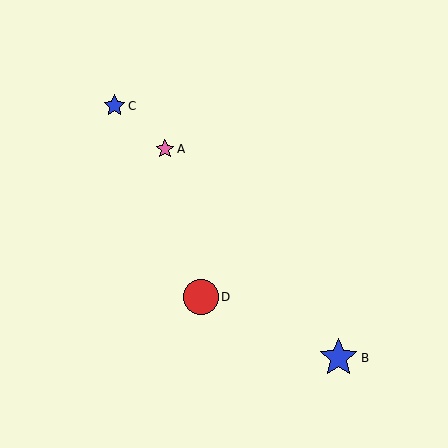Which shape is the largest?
The blue star (labeled B) is the largest.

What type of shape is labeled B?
Shape B is a blue star.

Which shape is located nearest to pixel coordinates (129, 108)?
The blue star (labeled C) at (114, 106) is nearest to that location.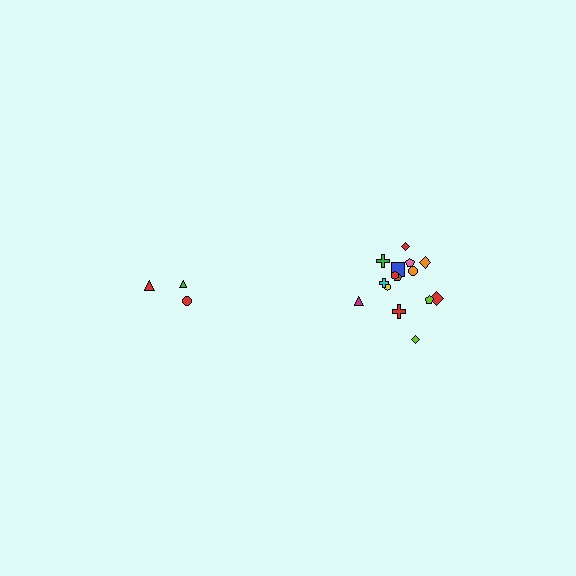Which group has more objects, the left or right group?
The right group.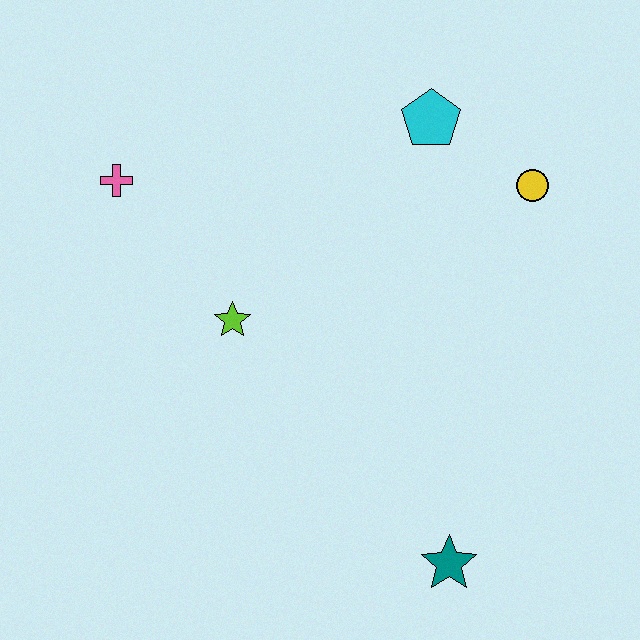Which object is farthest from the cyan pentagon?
The teal star is farthest from the cyan pentagon.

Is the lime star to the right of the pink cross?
Yes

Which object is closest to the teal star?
The lime star is closest to the teal star.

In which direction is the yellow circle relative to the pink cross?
The yellow circle is to the right of the pink cross.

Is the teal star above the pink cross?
No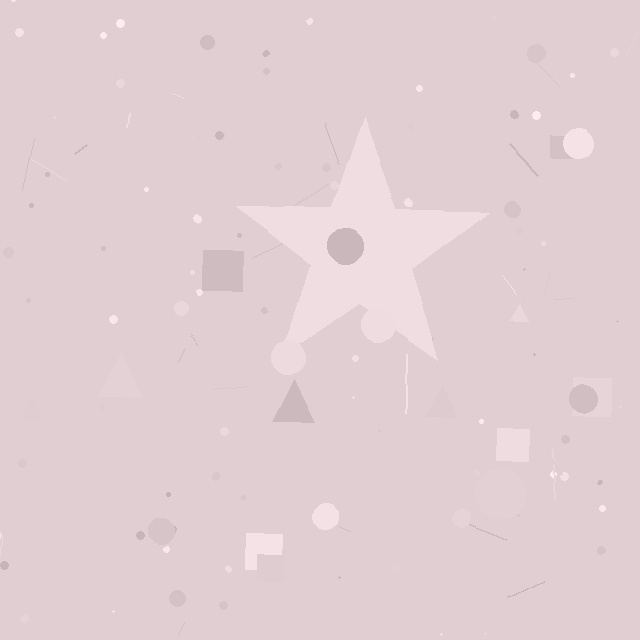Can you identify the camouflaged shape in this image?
The camouflaged shape is a star.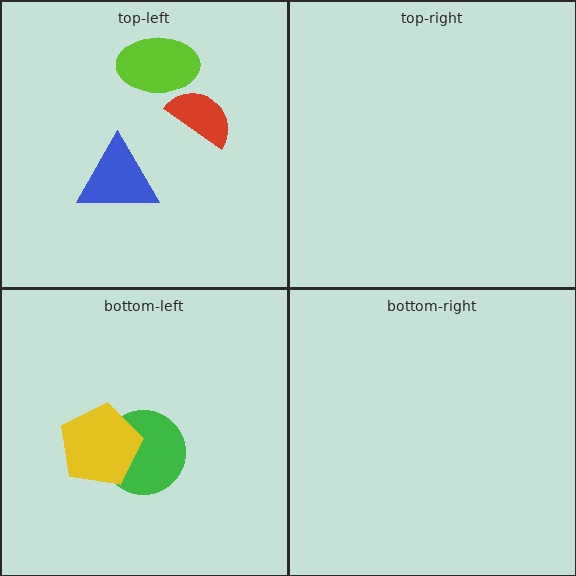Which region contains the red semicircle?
The top-left region.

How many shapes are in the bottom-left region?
2.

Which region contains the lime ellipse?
The top-left region.